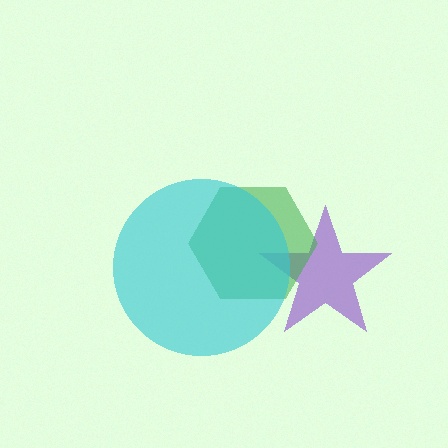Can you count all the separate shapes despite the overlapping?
Yes, there are 3 separate shapes.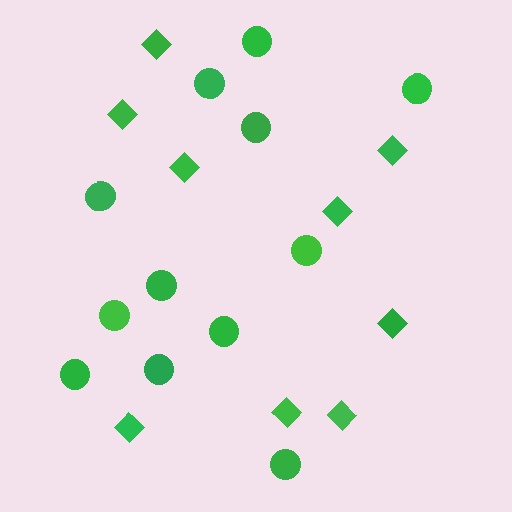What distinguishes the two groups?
There are 2 groups: one group of diamonds (9) and one group of circles (12).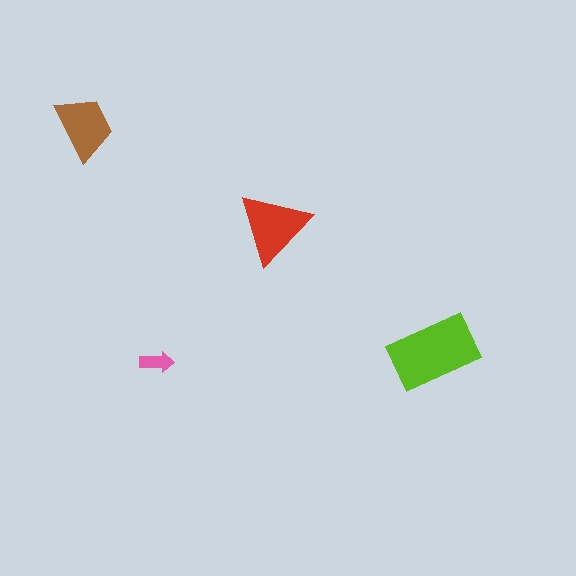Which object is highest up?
The brown trapezoid is topmost.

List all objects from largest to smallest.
The lime rectangle, the red triangle, the brown trapezoid, the pink arrow.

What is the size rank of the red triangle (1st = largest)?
2nd.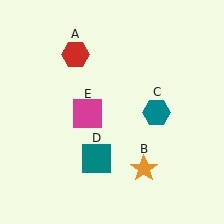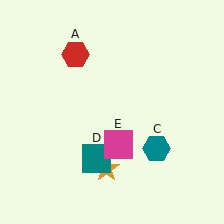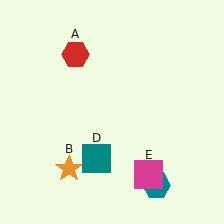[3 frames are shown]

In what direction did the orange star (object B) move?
The orange star (object B) moved left.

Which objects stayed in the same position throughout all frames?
Red hexagon (object A) and teal square (object D) remained stationary.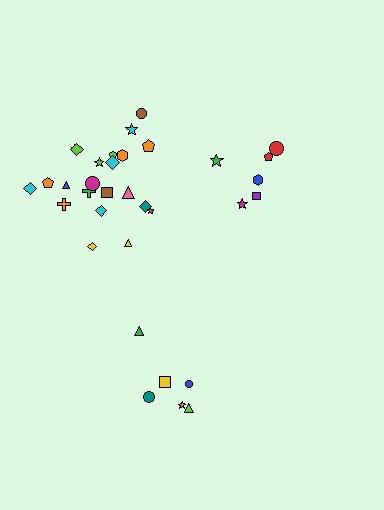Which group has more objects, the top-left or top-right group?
The top-left group.